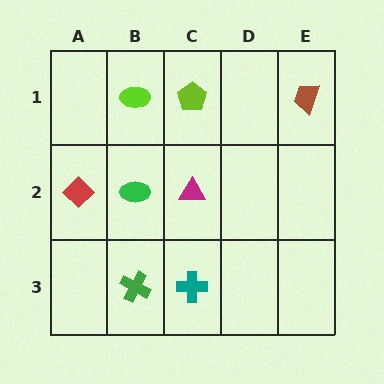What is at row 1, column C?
A lime pentagon.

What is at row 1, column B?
A lime ellipse.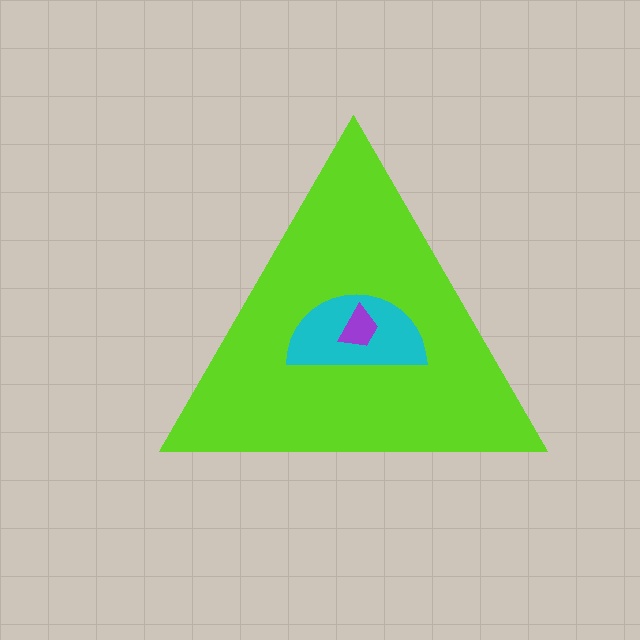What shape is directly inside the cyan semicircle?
The purple trapezoid.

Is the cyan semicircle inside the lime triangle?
Yes.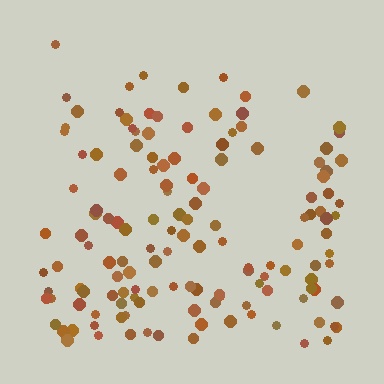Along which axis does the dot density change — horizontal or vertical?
Vertical.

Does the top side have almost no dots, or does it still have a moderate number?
Still a moderate number, just noticeably fewer than the bottom.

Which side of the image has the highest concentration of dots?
The bottom.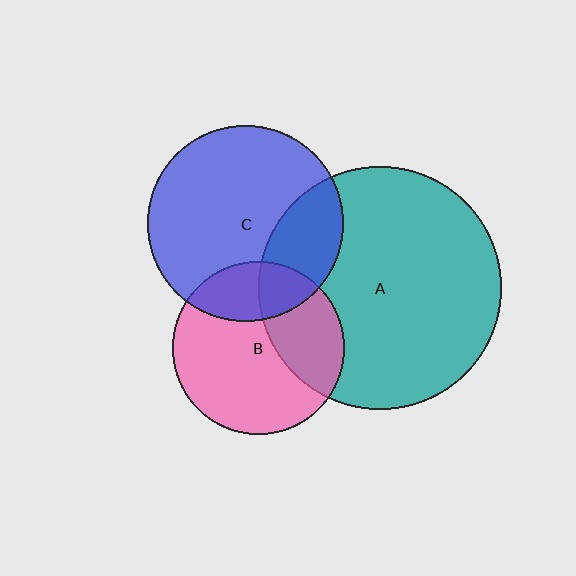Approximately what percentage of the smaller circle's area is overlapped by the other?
Approximately 25%.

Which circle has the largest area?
Circle A (teal).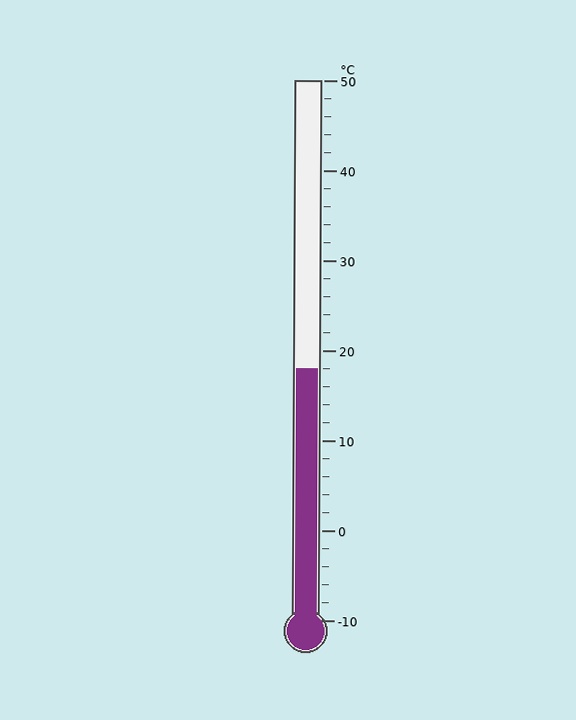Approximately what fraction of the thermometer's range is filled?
The thermometer is filled to approximately 45% of its range.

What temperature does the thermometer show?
The thermometer shows approximately 18°C.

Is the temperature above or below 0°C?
The temperature is above 0°C.